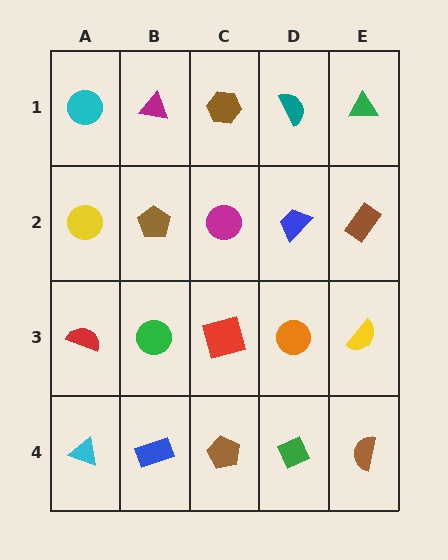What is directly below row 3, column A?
A cyan triangle.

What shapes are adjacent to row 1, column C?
A magenta circle (row 2, column C), a magenta triangle (row 1, column B), a teal semicircle (row 1, column D).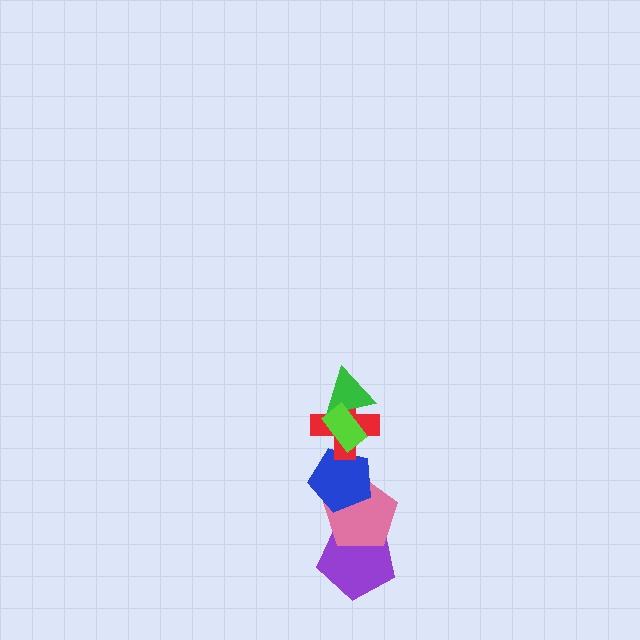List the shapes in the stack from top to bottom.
From top to bottom: the lime rectangle, the green triangle, the red cross, the blue pentagon, the pink pentagon, the purple pentagon.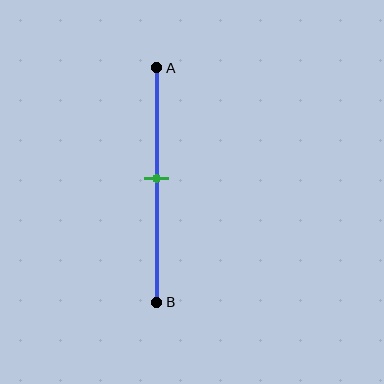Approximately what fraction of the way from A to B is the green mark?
The green mark is approximately 45% of the way from A to B.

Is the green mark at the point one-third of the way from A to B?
No, the mark is at about 45% from A, not at the 33% one-third point.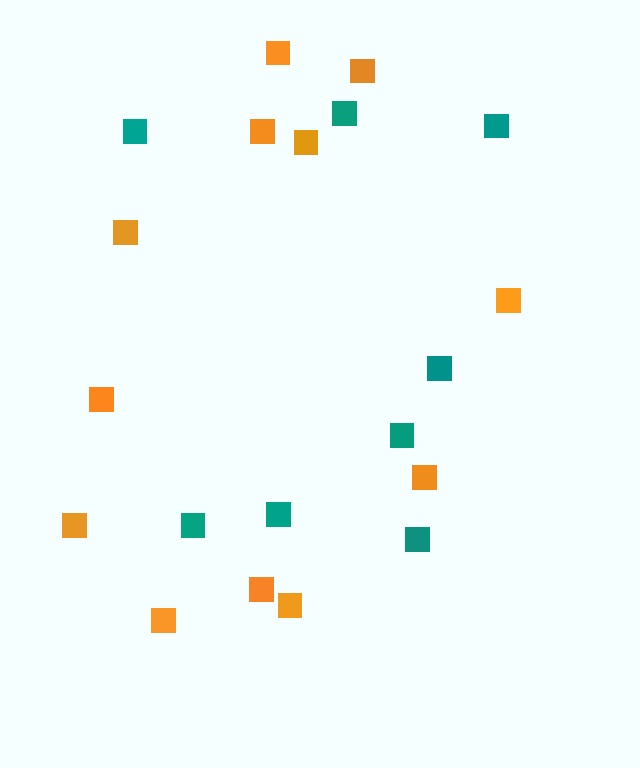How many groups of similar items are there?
There are 2 groups: one group of orange squares (12) and one group of teal squares (8).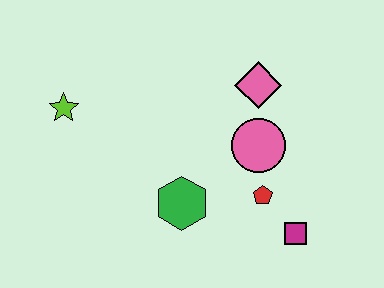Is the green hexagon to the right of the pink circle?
No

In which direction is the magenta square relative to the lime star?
The magenta square is to the right of the lime star.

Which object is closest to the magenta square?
The red pentagon is closest to the magenta square.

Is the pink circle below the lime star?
Yes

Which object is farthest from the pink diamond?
The lime star is farthest from the pink diamond.